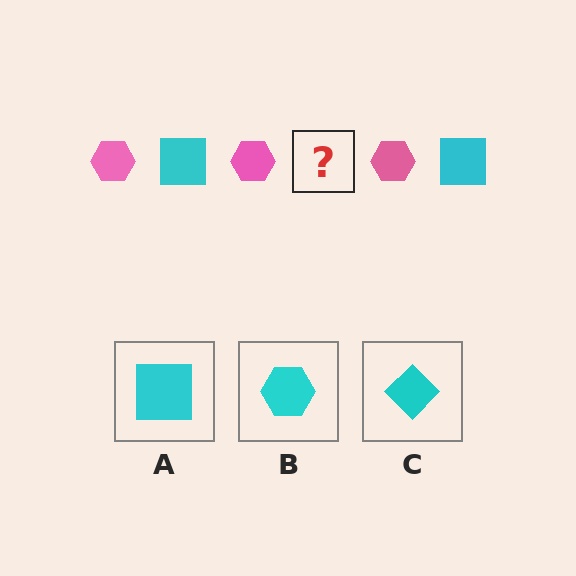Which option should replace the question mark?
Option A.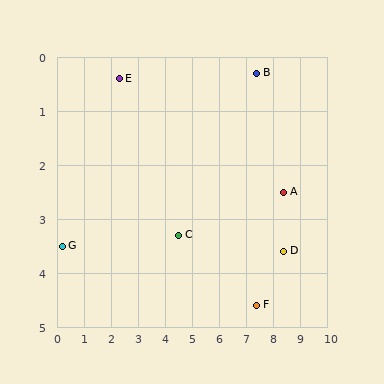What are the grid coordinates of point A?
Point A is at approximately (8.4, 2.5).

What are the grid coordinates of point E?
Point E is at approximately (2.3, 0.4).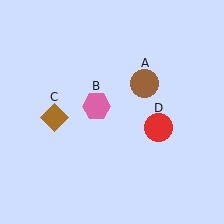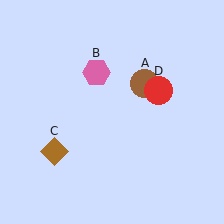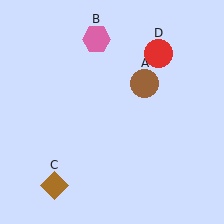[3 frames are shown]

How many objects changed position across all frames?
3 objects changed position: pink hexagon (object B), brown diamond (object C), red circle (object D).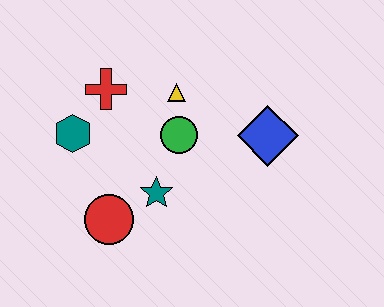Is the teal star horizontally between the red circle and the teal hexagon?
No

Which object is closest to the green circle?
The yellow triangle is closest to the green circle.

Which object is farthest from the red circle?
The blue diamond is farthest from the red circle.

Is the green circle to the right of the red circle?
Yes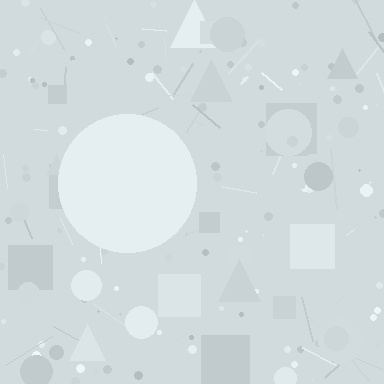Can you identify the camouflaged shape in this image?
The camouflaged shape is a circle.